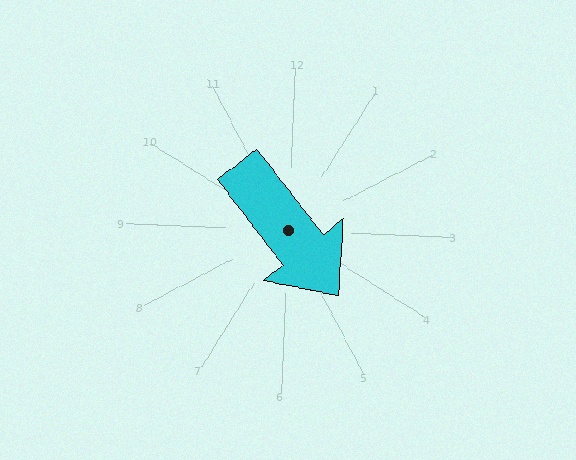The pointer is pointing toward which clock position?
Roughly 5 o'clock.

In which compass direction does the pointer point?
Southeast.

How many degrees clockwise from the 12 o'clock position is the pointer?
Approximately 140 degrees.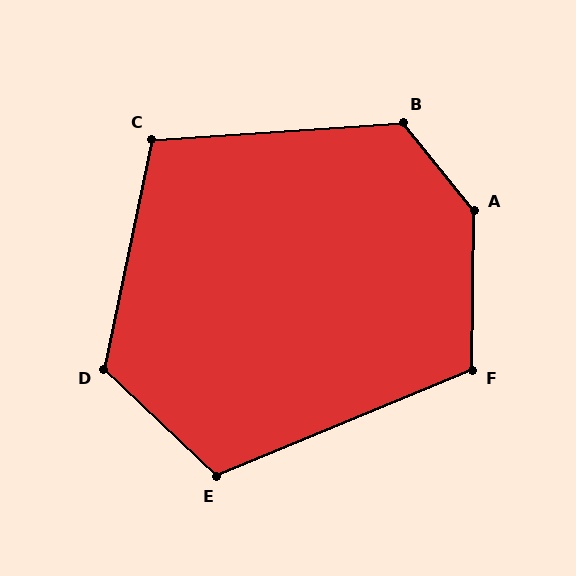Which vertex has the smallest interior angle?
C, at approximately 106 degrees.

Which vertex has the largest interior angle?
A, at approximately 140 degrees.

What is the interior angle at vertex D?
Approximately 122 degrees (obtuse).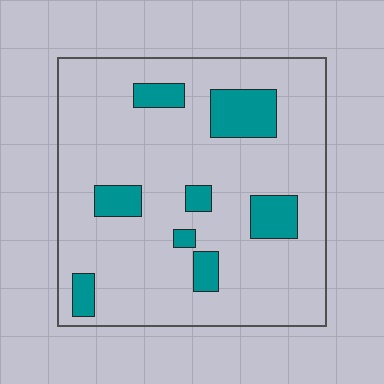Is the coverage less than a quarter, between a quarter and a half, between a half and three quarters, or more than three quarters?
Less than a quarter.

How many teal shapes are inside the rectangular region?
8.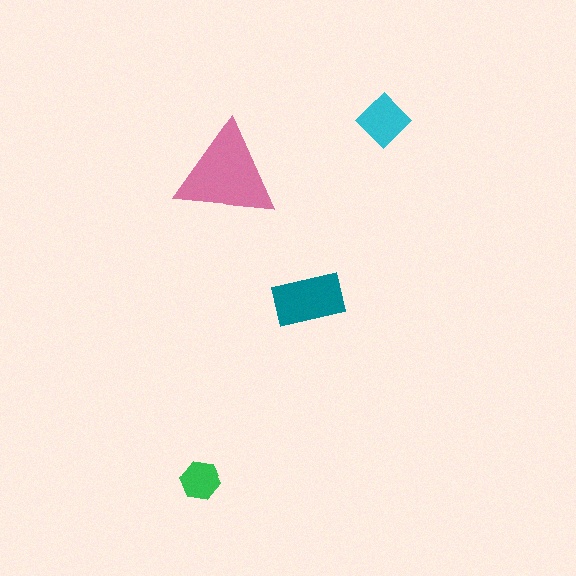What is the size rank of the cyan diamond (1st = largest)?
3rd.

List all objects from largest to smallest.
The pink triangle, the teal rectangle, the cyan diamond, the green hexagon.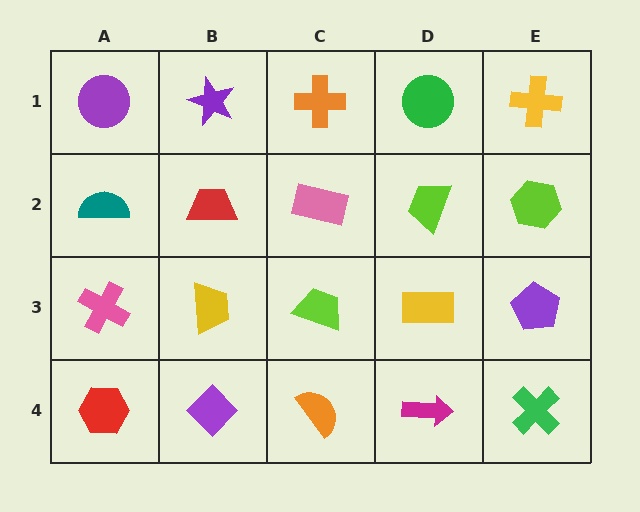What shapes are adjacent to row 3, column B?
A red trapezoid (row 2, column B), a purple diamond (row 4, column B), a pink cross (row 3, column A), a lime trapezoid (row 3, column C).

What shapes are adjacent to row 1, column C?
A pink rectangle (row 2, column C), a purple star (row 1, column B), a green circle (row 1, column D).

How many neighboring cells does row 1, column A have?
2.